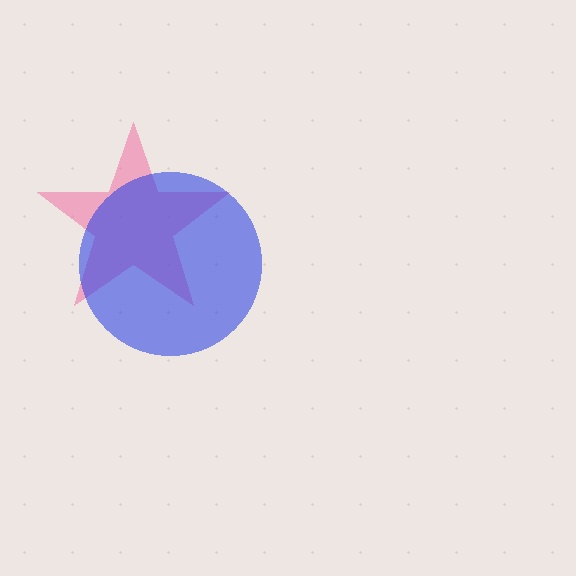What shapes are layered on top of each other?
The layered shapes are: a pink star, a blue circle.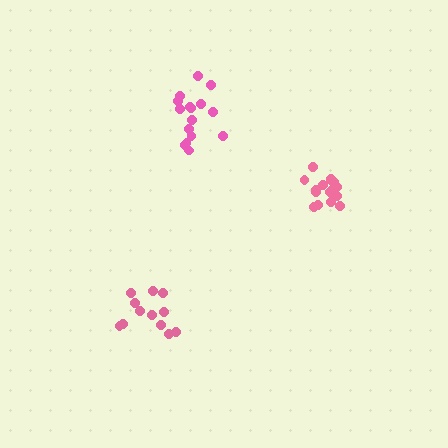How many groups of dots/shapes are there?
There are 3 groups.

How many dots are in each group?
Group 1: 16 dots, Group 2: 12 dots, Group 3: 16 dots (44 total).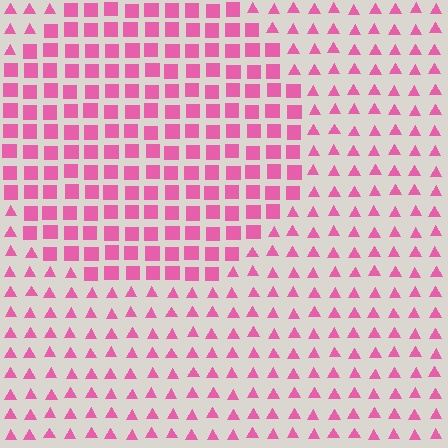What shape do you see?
I see a circle.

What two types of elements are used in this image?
The image uses squares inside the circle region and triangles outside it.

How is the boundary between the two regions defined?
The boundary is defined by a change in element shape: squares inside vs. triangles outside. All elements share the same color and spacing.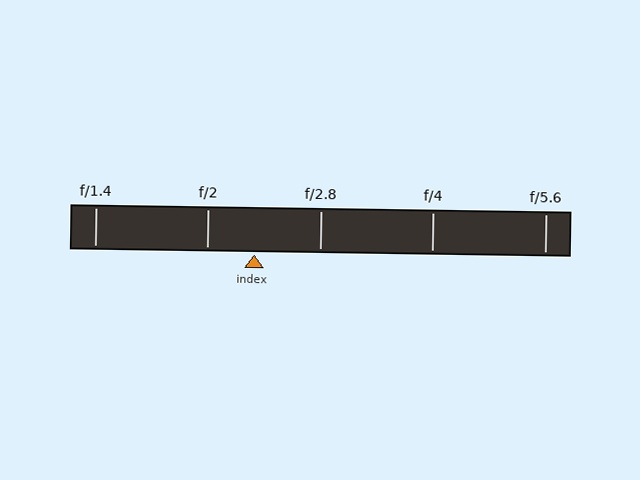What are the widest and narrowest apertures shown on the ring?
The widest aperture shown is f/1.4 and the narrowest is f/5.6.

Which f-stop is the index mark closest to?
The index mark is closest to f/2.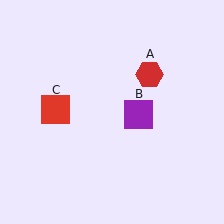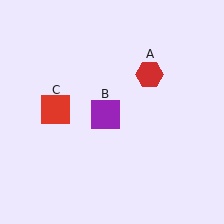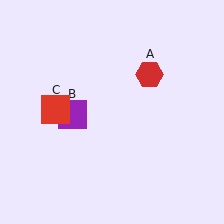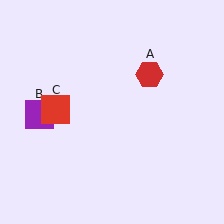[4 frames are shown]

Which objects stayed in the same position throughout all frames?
Red hexagon (object A) and red square (object C) remained stationary.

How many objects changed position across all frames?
1 object changed position: purple square (object B).